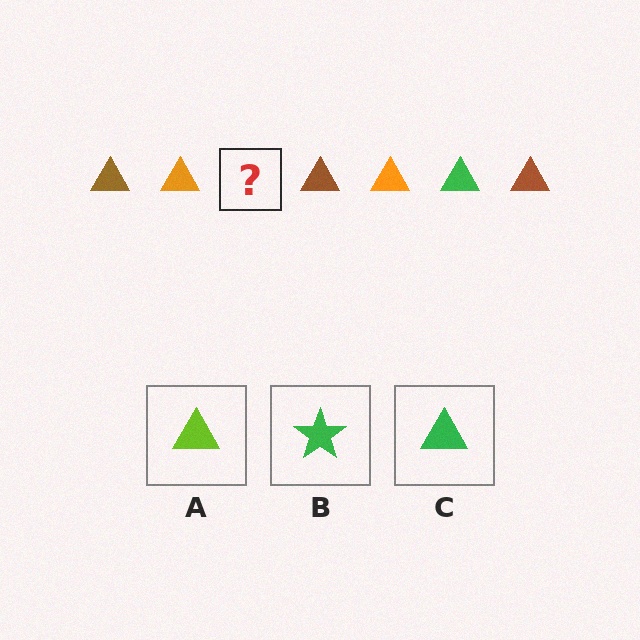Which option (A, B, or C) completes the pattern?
C.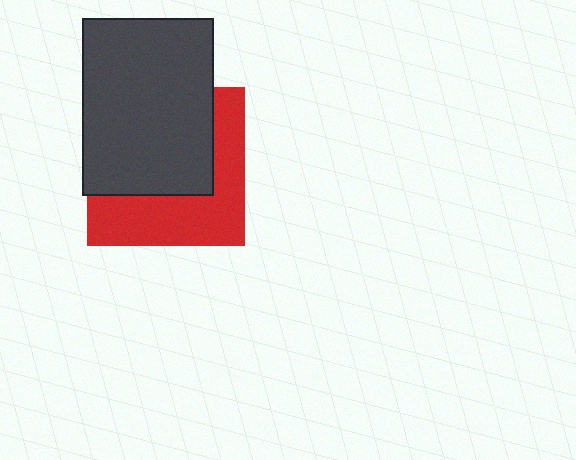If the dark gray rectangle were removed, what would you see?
You would see the complete red square.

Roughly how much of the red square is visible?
About half of it is visible (roughly 45%).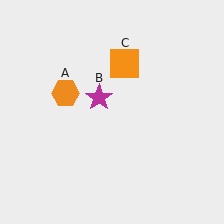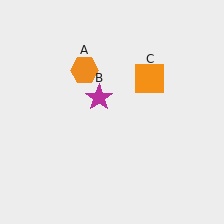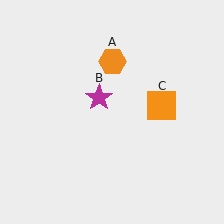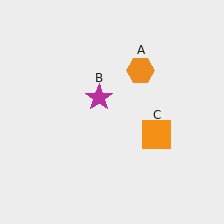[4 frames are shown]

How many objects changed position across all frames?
2 objects changed position: orange hexagon (object A), orange square (object C).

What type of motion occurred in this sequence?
The orange hexagon (object A), orange square (object C) rotated clockwise around the center of the scene.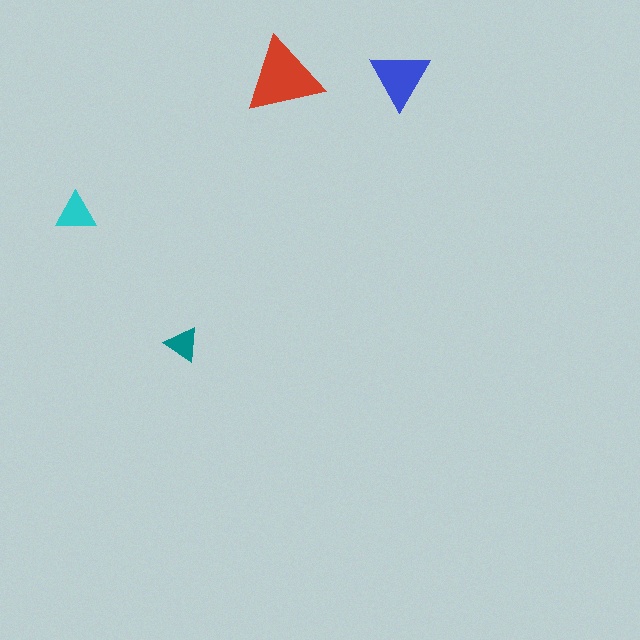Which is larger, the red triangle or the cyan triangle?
The red one.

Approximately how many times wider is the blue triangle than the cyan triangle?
About 1.5 times wider.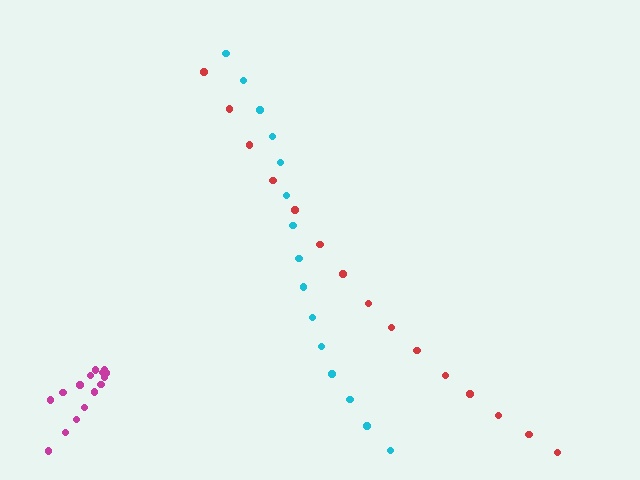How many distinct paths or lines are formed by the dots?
There are 3 distinct paths.